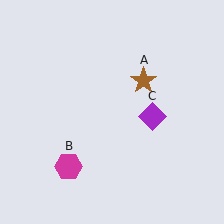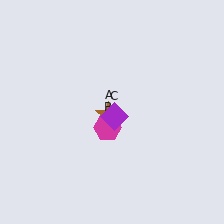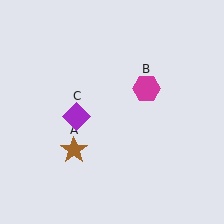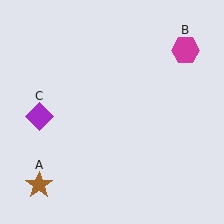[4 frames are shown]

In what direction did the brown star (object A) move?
The brown star (object A) moved down and to the left.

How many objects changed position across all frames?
3 objects changed position: brown star (object A), magenta hexagon (object B), purple diamond (object C).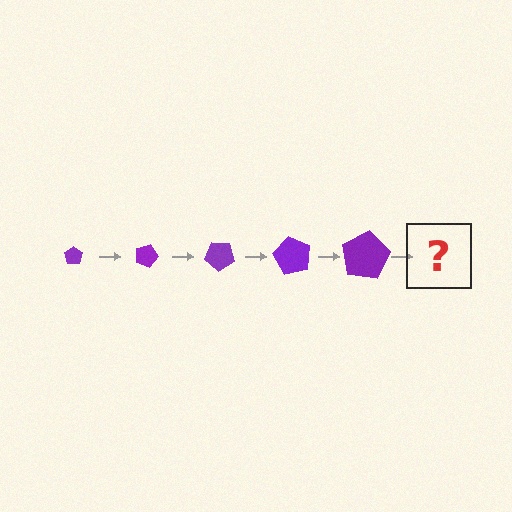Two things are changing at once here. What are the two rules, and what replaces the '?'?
The two rules are that the pentagon grows larger each step and it rotates 20 degrees each step. The '?' should be a pentagon, larger than the previous one and rotated 100 degrees from the start.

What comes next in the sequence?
The next element should be a pentagon, larger than the previous one and rotated 100 degrees from the start.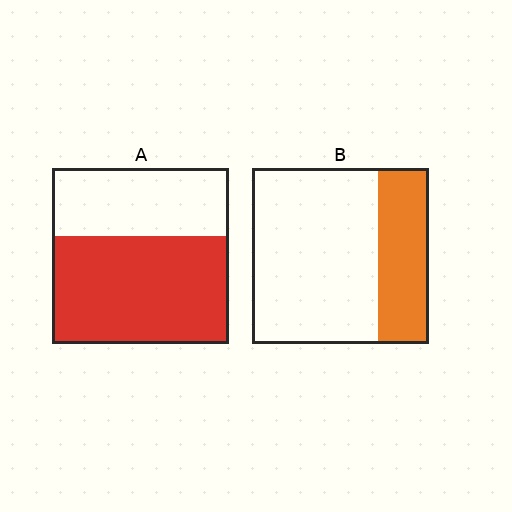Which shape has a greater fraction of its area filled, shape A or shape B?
Shape A.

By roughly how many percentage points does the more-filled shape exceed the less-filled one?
By roughly 35 percentage points (A over B).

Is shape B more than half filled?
No.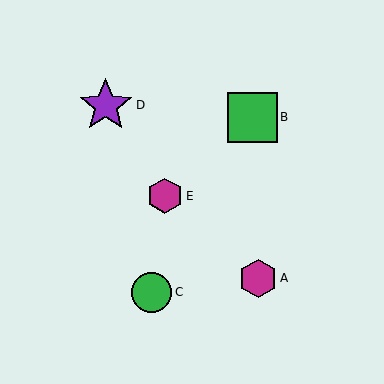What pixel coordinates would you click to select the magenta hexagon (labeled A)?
Click at (258, 278) to select the magenta hexagon A.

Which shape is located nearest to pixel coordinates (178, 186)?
The magenta hexagon (labeled E) at (165, 196) is nearest to that location.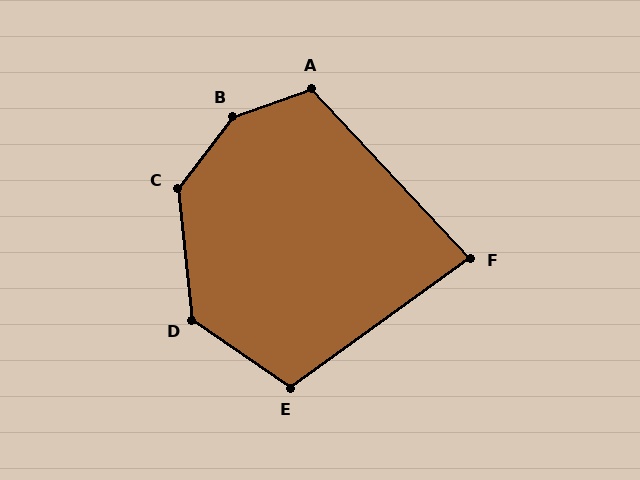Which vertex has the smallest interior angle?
F, at approximately 83 degrees.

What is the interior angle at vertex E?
Approximately 110 degrees (obtuse).